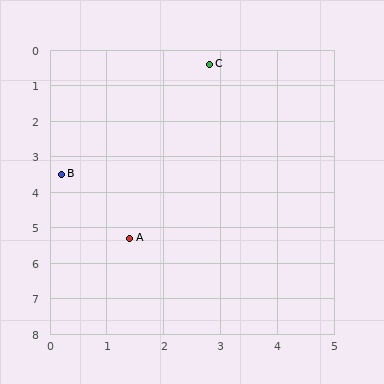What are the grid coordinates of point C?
Point C is at approximately (2.8, 0.4).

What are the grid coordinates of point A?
Point A is at approximately (1.4, 5.3).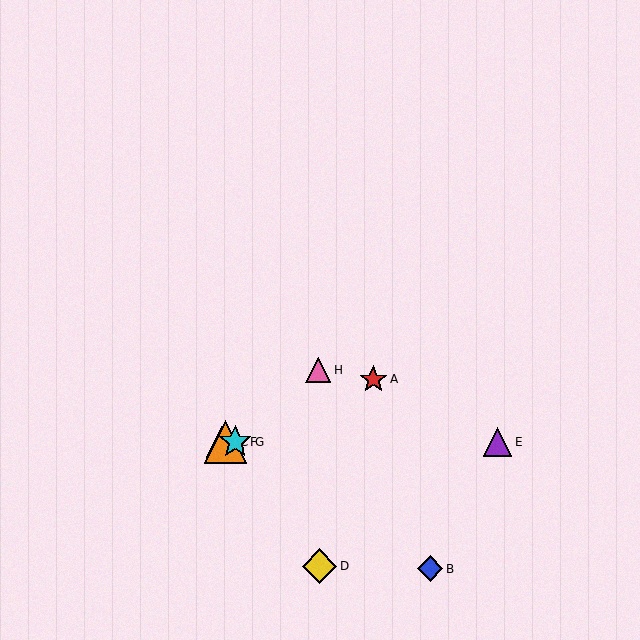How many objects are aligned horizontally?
4 objects (C, E, F, G) are aligned horizontally.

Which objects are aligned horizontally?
Objects C, E, F, G are aligned horizontally.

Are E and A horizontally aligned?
No, E is at y≈442 and A is at y≈379.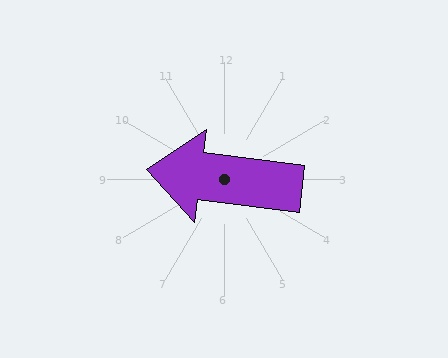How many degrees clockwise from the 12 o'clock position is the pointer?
Approximately 277 degrees.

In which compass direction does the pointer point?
West.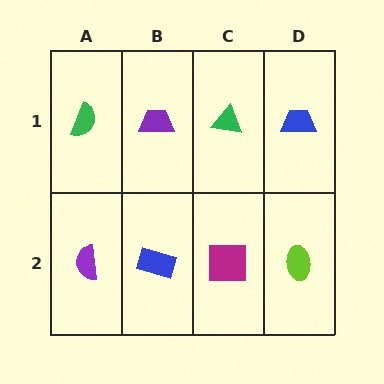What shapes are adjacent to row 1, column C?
A magenta square (row 2, column C), a purple trapezoid (row 1, column B), a blue trapezoid (row 1, column D).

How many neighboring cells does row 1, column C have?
3.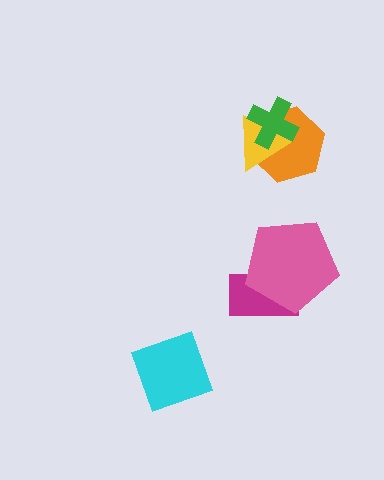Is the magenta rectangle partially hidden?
Yes, it is partially covered by another shape.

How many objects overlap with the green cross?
2 objects overlap with the green cross.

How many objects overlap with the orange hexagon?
2 objects overlap with the orange hexagon.